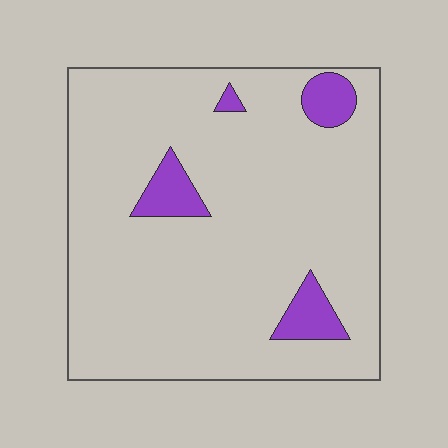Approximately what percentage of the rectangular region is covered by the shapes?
Approximately 10%.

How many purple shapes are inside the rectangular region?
4.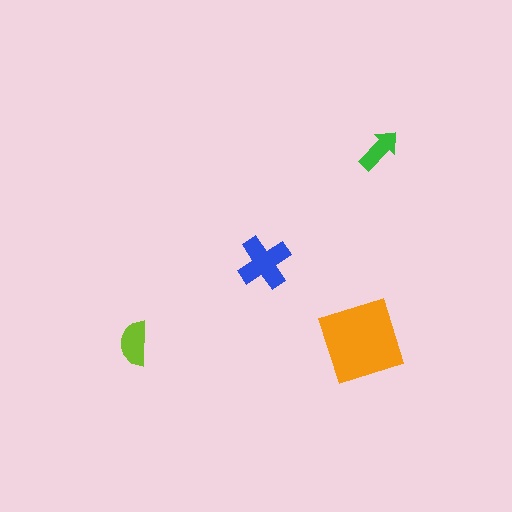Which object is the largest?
The orange diamond.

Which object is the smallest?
The green arrow.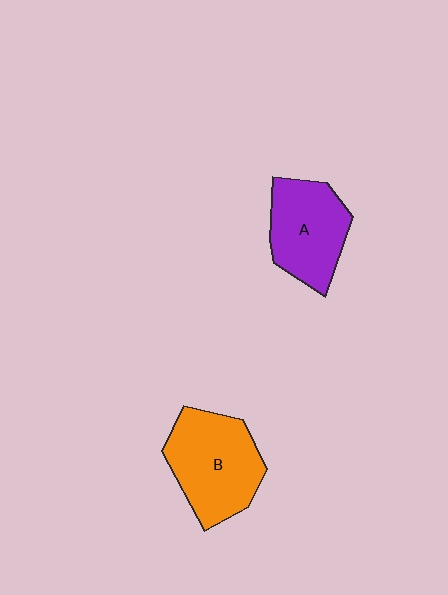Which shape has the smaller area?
Shape A (purple).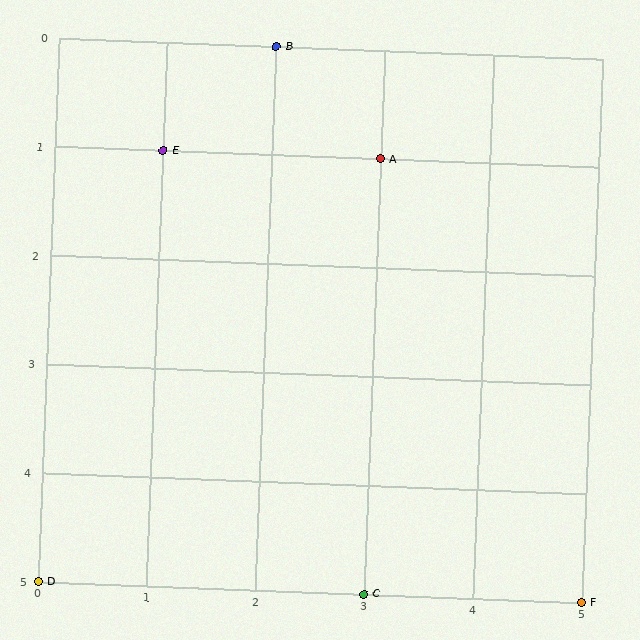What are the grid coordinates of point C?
Point C is at grid coordinates (3, 5).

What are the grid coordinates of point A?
Point A is at grid coordinates (3, 1).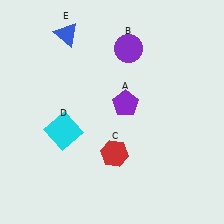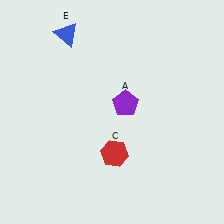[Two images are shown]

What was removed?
The purple circle (B), the cyan square (D) were removed in Image 2.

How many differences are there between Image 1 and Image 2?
There are 2 differences between the two images.